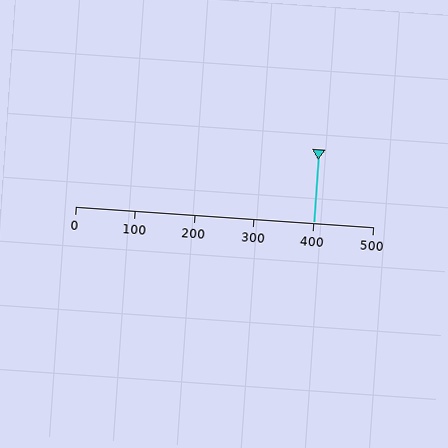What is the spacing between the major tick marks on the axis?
The major ticks are spaced 100 apart.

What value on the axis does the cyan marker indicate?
The marker indicates approximately 400.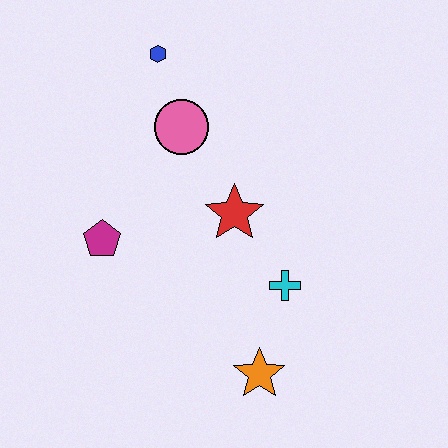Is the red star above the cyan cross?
Yes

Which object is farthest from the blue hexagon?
The orange star is farthest from the blue hexagon.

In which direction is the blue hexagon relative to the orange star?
The blue hexagon is above the orange star.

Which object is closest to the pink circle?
The blue hexagon is closest to the pink circle.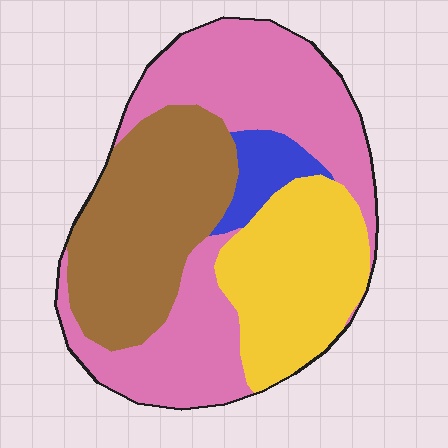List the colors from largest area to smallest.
From largest to smallest: pink, brown, yellow, blue.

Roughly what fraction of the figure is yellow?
Yellow covers 24% of the figure.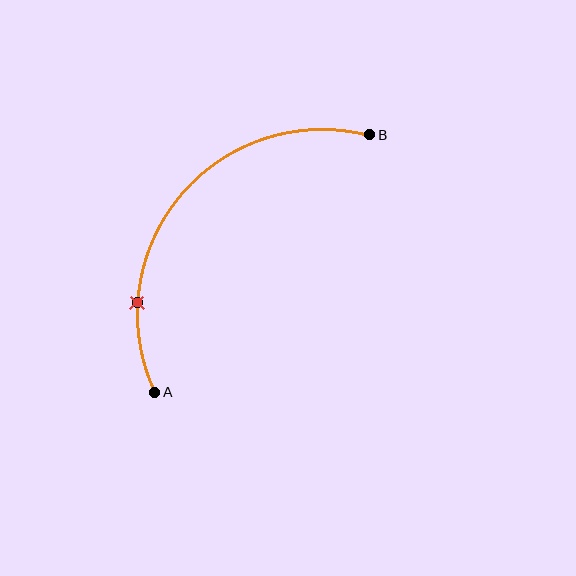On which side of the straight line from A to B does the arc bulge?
The arc bulges above and to the left of the straight line connecting A and B.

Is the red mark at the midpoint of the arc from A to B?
No. The red mark lies on the arc but is closer to endpoint A. The arc midpoint would be at the point on the curve equidistant along the arc from both A and B.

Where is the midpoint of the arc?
The arc midpoint is the point on the curve farthest from the straight line joining A and B. It sits above and to the left of that line.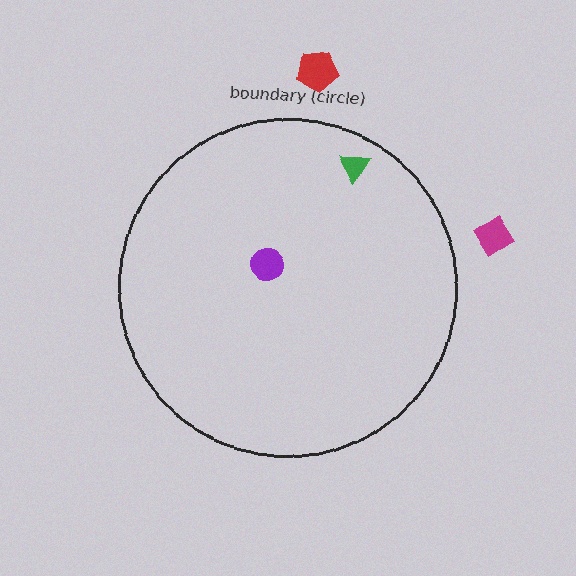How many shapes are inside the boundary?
2 inside, 2 outside.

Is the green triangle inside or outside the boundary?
Inside.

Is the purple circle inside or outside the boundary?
Inside.